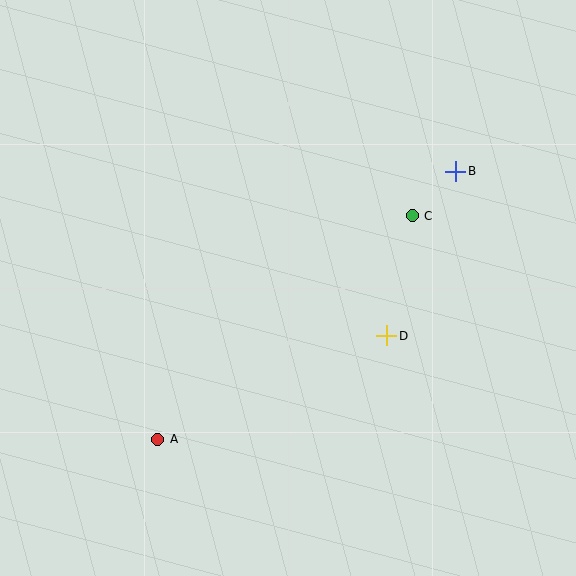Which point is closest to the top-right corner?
Point B is closest to the top-right corner.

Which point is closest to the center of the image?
Point D at (387, 336) is closest to the center.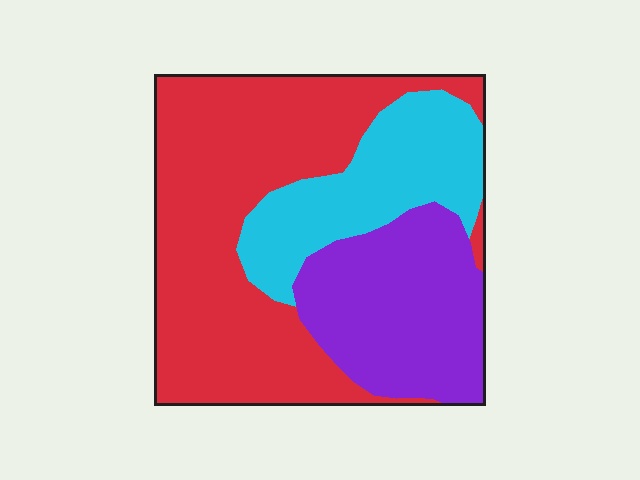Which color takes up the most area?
Red, at roughly 50%.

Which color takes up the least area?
Cyan, at roughly 20%.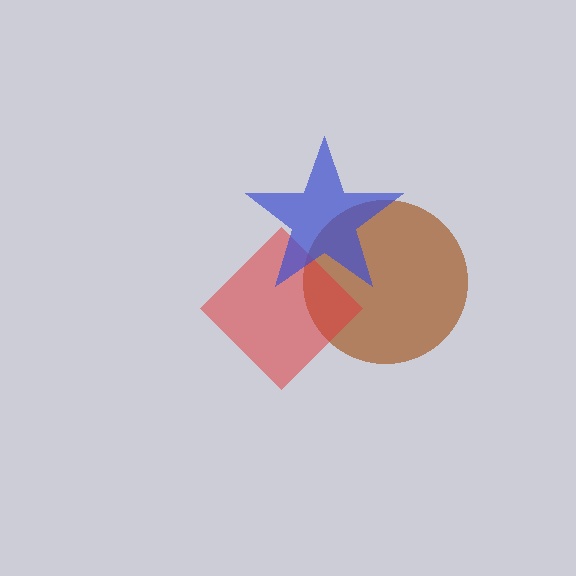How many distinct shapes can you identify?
There are 3 distinct shapes: a brown circle, a red diamond, a blue star.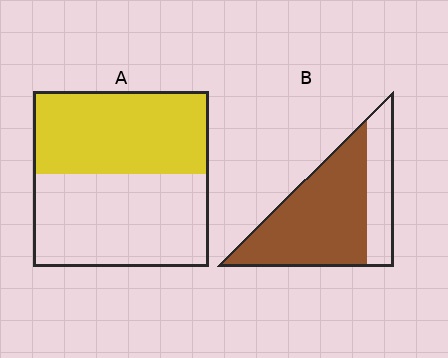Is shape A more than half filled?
Roughly half.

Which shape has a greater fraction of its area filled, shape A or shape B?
Shape B.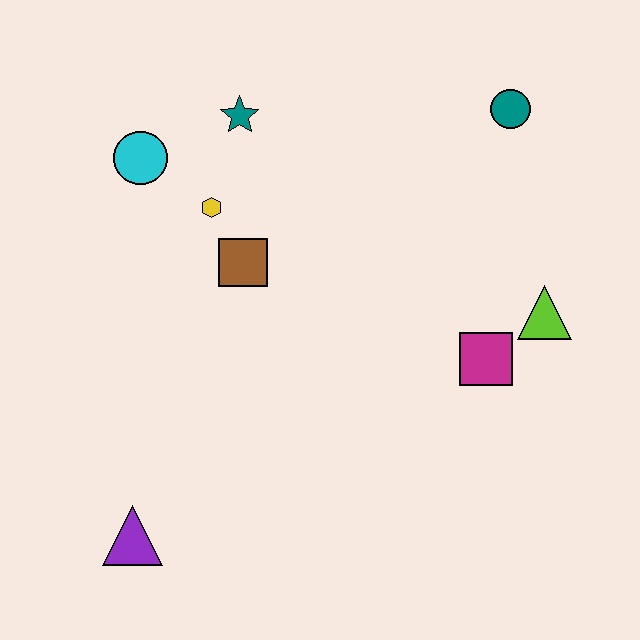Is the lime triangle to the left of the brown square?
No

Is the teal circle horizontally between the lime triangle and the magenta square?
Yes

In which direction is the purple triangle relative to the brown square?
The purple triangle is below the brown square.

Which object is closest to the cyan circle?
The yellow hexagon is closest to the cyan circle.